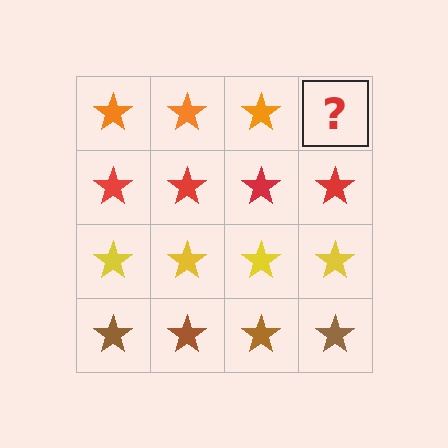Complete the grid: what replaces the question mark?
The question mark should be replaced with an orange star.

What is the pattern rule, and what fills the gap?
The rule is that each row has a consistent color. The gap should be filled with an orange star.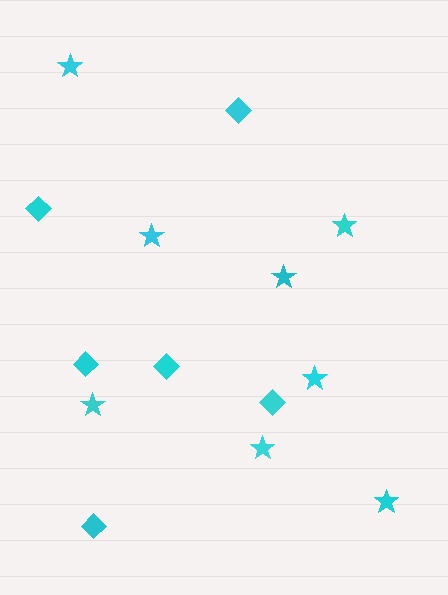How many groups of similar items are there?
There are 2 groups: one group of stars (8) and one group of diamonds (6).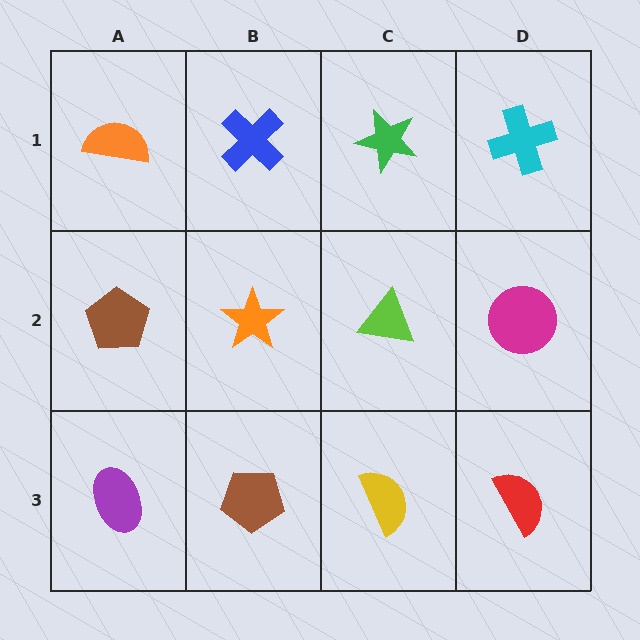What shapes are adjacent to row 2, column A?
An orange semicircle (row 1, column A), a purple ellipse (row 3, column A), an orange star (row 2, column B).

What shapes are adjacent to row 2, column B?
A blue cross (row 1, column B), a brown pentagon (row 3, column B), a brown pentagon (row 2, column A), a lime triangle (row 2, column C).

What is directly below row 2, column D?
A red semicircle.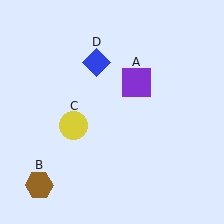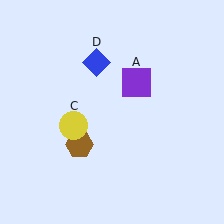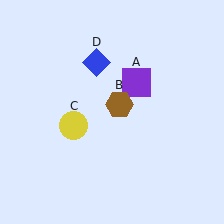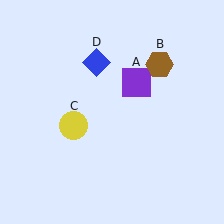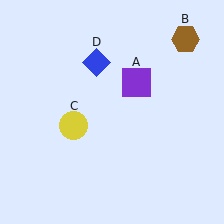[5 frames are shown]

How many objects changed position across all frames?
1 object changed position: brown hexagon (object B).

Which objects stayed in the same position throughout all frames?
Purple square (object A) and yellow circle (object C) and blue diamond (object D) remained stationary.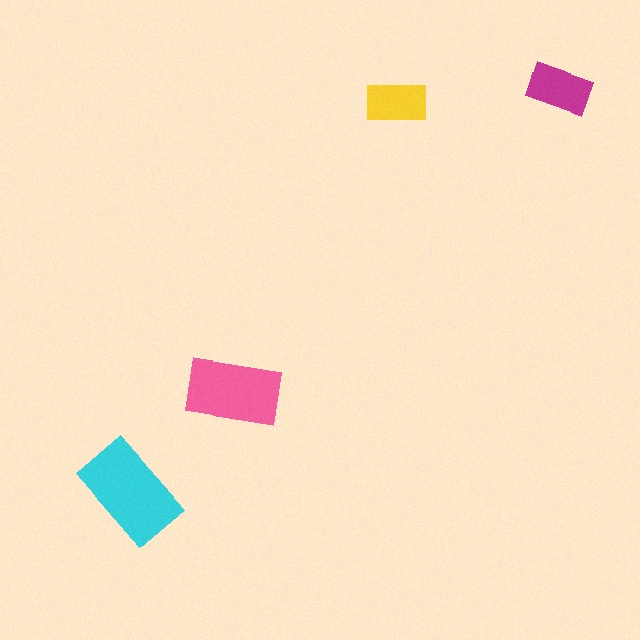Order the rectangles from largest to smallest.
the cyan one, the pink one, the magenta one, the yellow one.